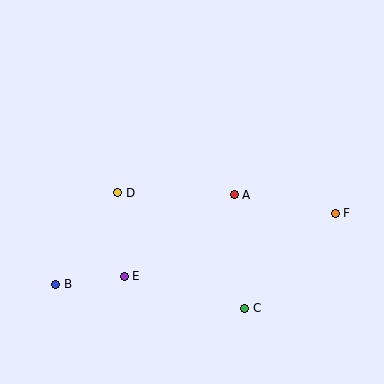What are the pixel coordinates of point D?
Point D is at (118, 193).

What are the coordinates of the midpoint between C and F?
The midpoint between C and F is at (290, 261).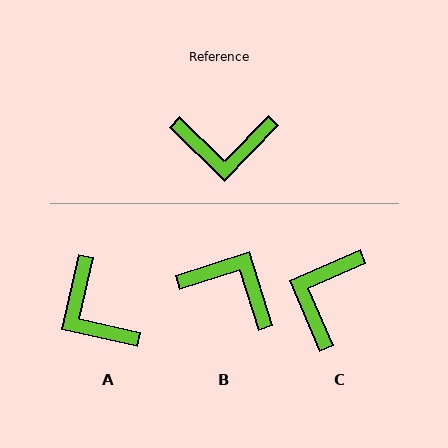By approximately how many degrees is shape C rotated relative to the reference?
Approximately 112 degrees clockwise.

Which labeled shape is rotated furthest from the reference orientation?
B, about 152 degrees away.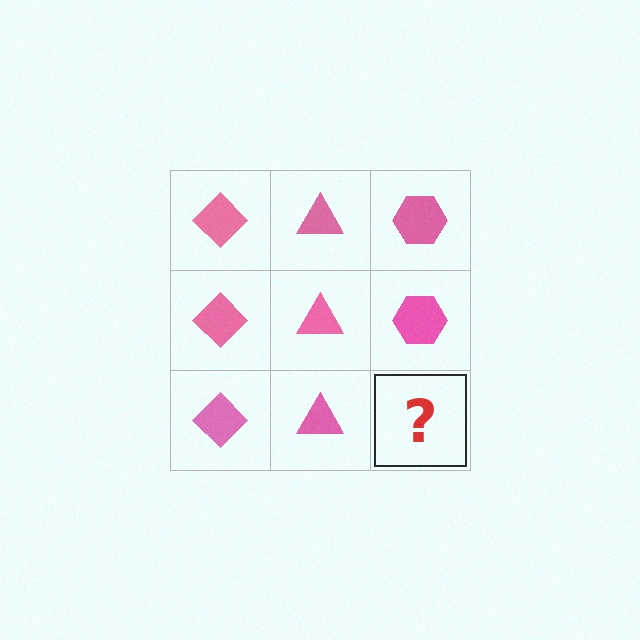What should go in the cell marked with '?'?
The missing cell should contain a pink hexagon.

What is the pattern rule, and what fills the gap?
The rule is that each column has a consistent shape. The gap should be filled with a pink hexagon.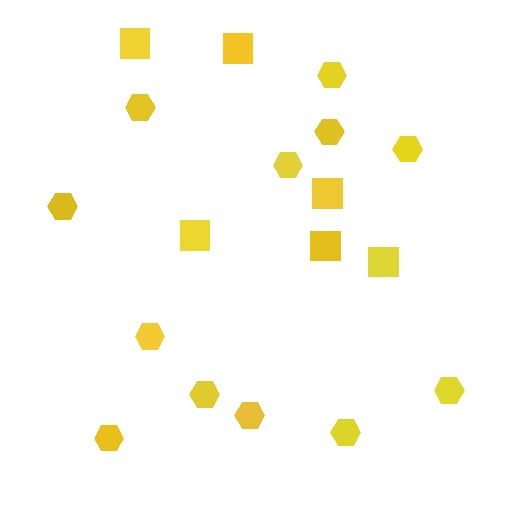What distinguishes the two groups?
There are 2 groups: one group of squares (6) and one group of hexagons (12).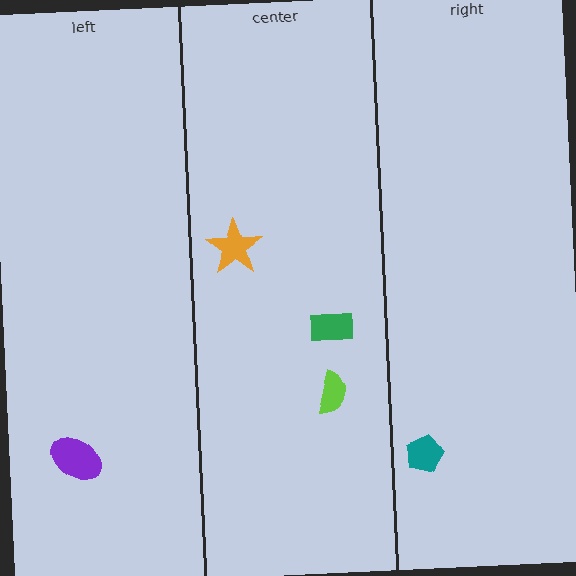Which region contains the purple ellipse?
The left region.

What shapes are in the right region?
The teal pentagon.